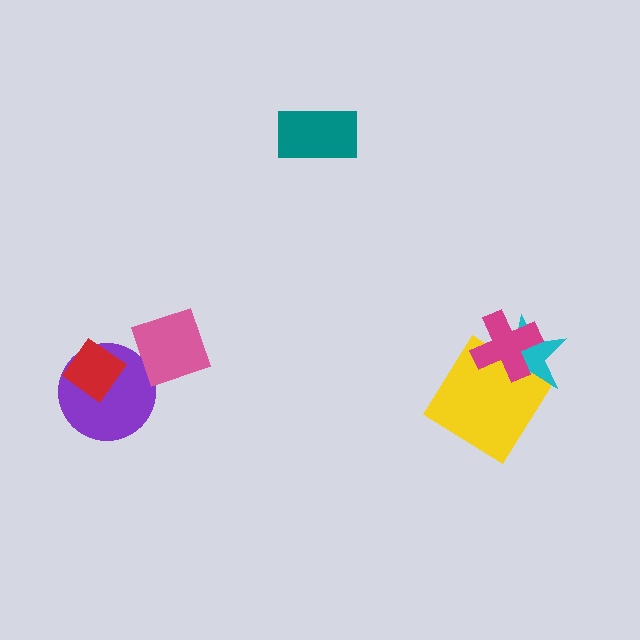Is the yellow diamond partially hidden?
Yes, it is partially covered by another shape.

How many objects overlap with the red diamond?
1 object overlaps with the red diamond.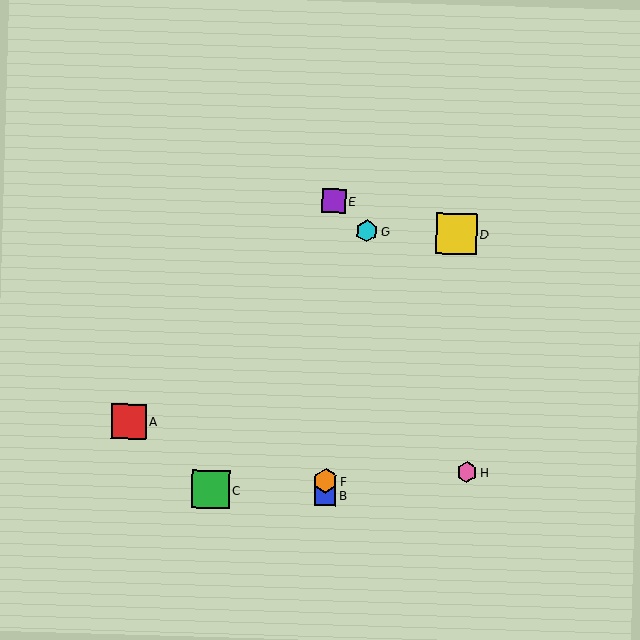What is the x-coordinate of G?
Object G is at x≈367.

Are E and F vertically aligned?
Yes, both are at x≈334.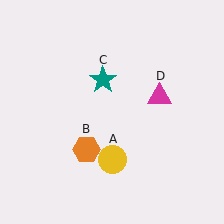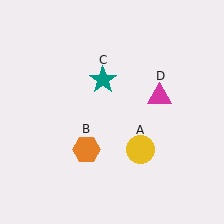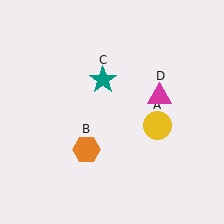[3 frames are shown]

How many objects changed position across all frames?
1 object changed position: yellow circle (object A).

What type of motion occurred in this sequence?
The yellow circle (object A) rotated counterclockwise around the center of the scene.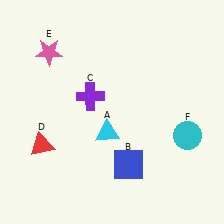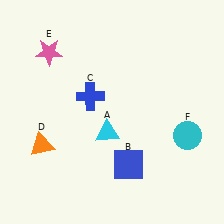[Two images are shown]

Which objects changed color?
C changed from purple to blue. D changed from red to orange.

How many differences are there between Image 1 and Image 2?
There are 2 differences between the two images.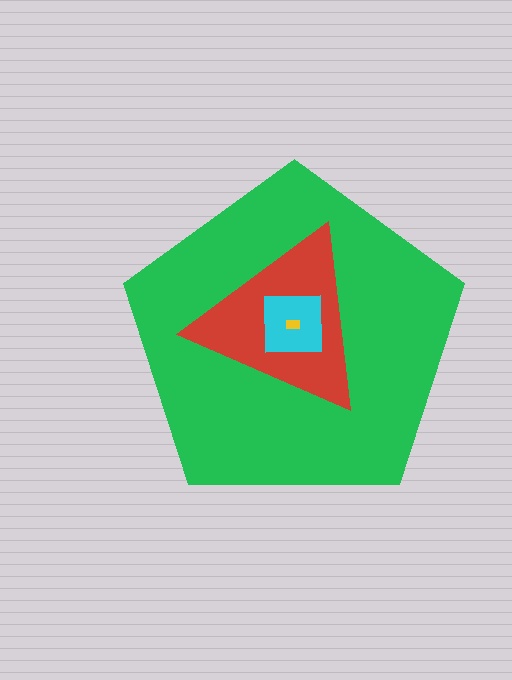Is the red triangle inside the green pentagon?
Yes.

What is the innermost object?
The yellow rectangle.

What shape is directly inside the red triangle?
The cyan square.